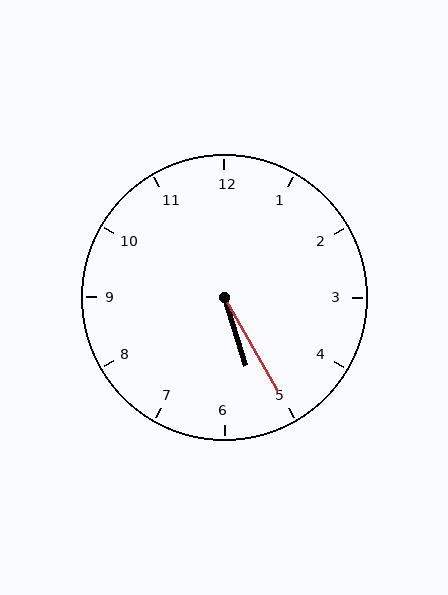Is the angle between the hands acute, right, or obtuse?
It is acute.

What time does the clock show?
5:25.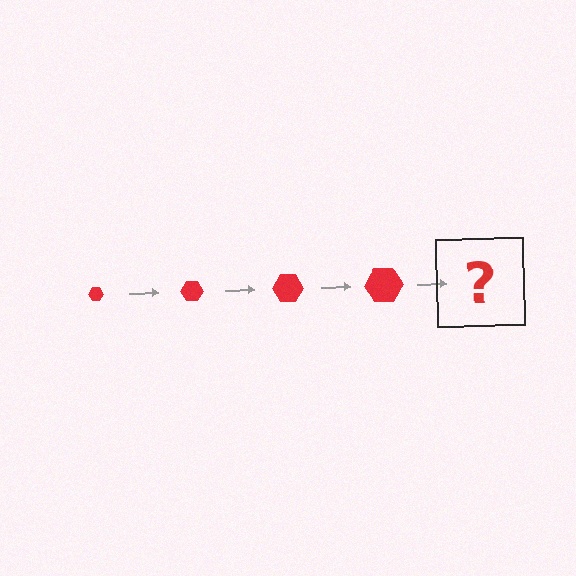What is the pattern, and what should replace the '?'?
The pattern is that the hexagon gets progressively larger each step. The '?' should be a red hexagon, larger than the previous one.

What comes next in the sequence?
The next element should be a red hexagon, larger than the previous one.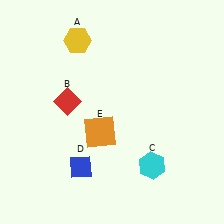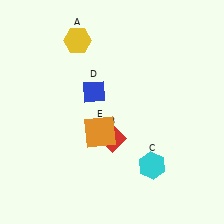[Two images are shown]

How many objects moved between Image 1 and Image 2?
2 objects moved between the two images.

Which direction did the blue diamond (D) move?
The blue diamond (D) moved up.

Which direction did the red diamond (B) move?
The red diamond (B) moved right.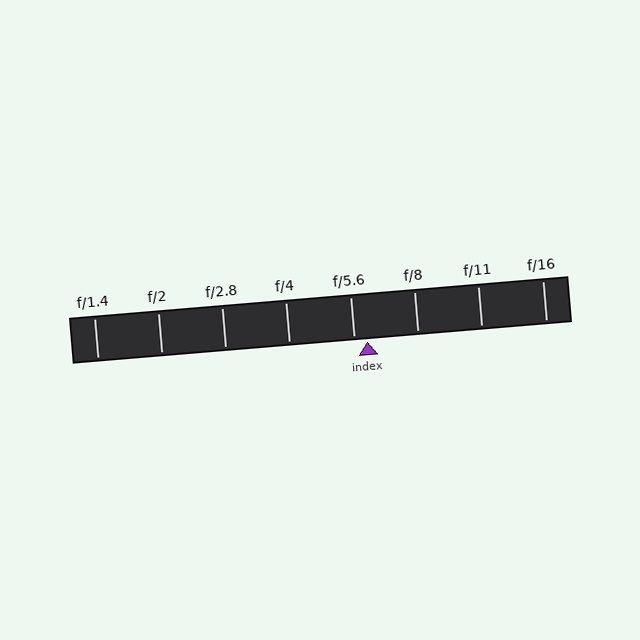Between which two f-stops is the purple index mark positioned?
The index mark is between f/5.6 and f/8.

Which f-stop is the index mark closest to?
The index mark is closest to f/5.6.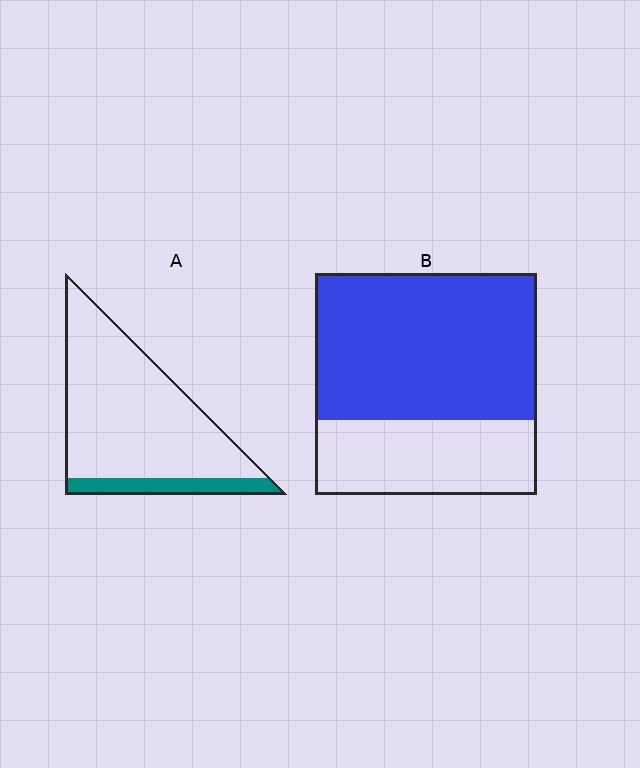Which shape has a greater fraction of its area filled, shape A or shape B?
Shape B.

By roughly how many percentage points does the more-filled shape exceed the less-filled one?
By roughly 50 percentage points (B over A).